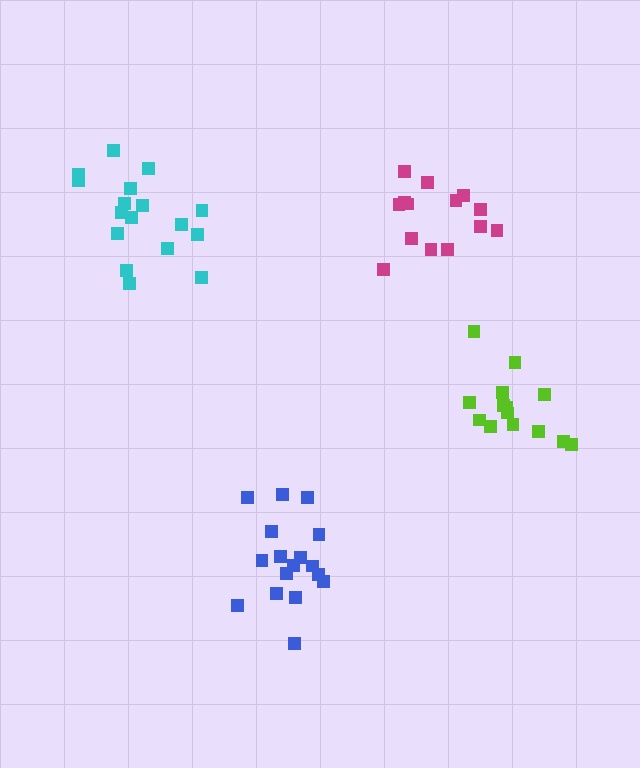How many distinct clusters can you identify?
There are 4 distinct clusters.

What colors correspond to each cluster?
The clusters are colored: magenta, lime, cyan, blue.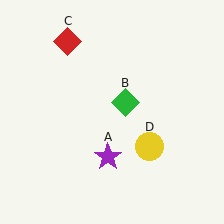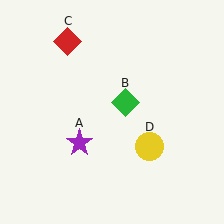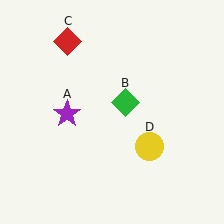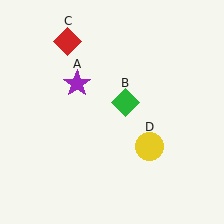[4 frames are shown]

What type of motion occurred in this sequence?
The purple star (object A) rotated clockwise around the center of the scene.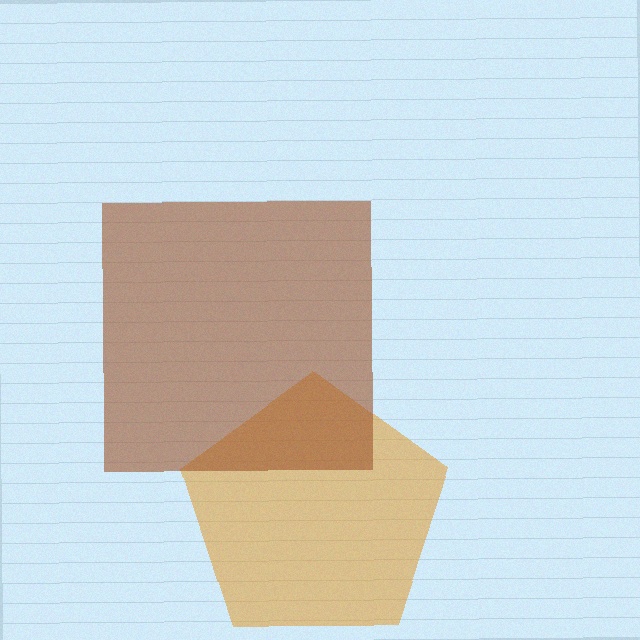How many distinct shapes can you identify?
There are 2 distinct shapes: an orange pentagon, a brown square.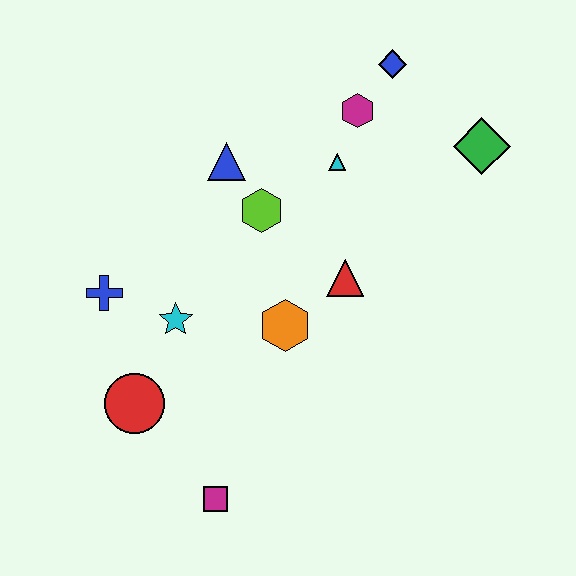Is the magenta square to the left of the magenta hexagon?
Yes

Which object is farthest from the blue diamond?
The magenta square is farthest from the blue diamond.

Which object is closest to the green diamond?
The blue diamond is closest to the green diamond.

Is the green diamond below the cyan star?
No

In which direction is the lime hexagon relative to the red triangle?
The lime hexagon is to the left of the red triangle.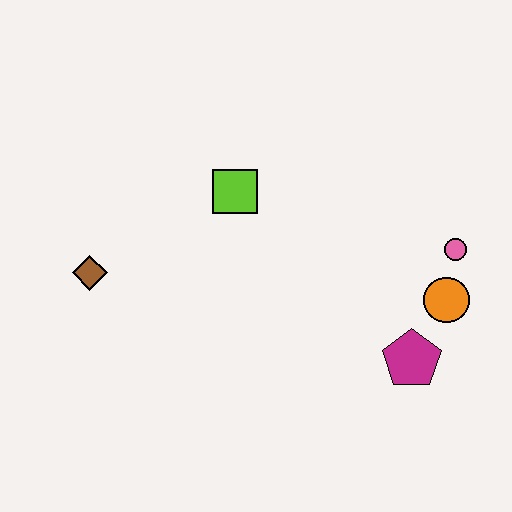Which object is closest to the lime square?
The brown diamond is closest to the lime square.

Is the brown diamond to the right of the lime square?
No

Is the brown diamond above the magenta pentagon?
Yes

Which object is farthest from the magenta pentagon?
The brown diamond is farthest from the magenta pentagon.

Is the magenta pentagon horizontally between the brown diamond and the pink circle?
Yes